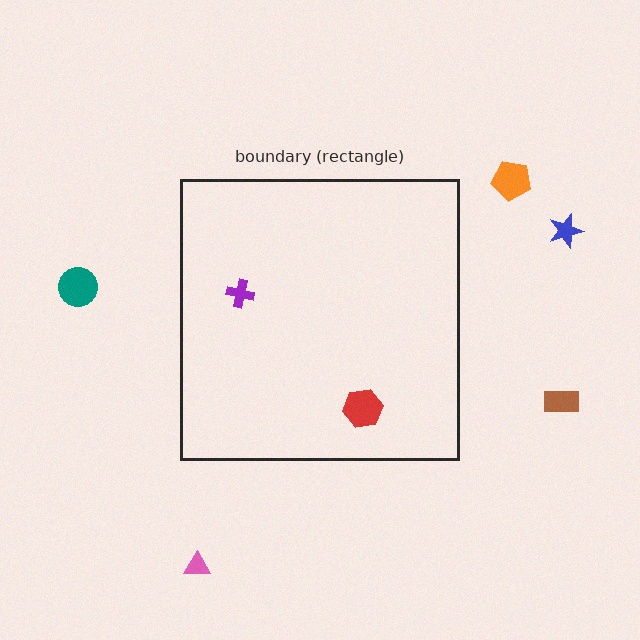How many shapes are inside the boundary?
2 inside, 5 outside.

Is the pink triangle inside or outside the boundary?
Outside.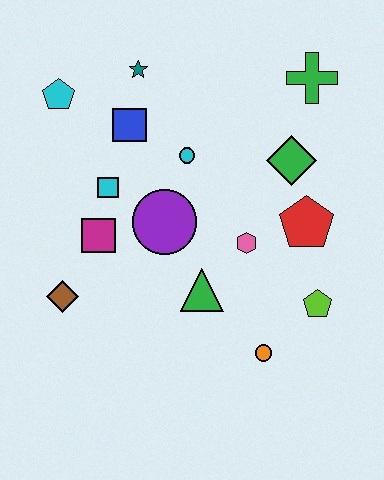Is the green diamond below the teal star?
Yes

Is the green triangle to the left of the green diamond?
Yes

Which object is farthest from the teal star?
The orange circle is farthest from the teal star.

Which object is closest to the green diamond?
The red pentagon is closest to the green diamond.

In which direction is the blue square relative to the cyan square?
The blue square is above the cyan square.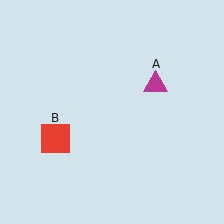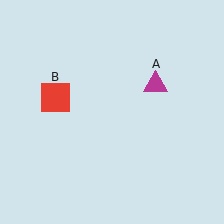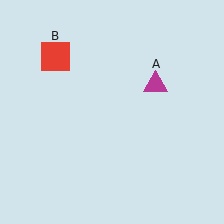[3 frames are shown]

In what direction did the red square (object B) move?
The red square (object B) moved up.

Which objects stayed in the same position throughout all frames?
Magenta triangle (object A) remained stationary.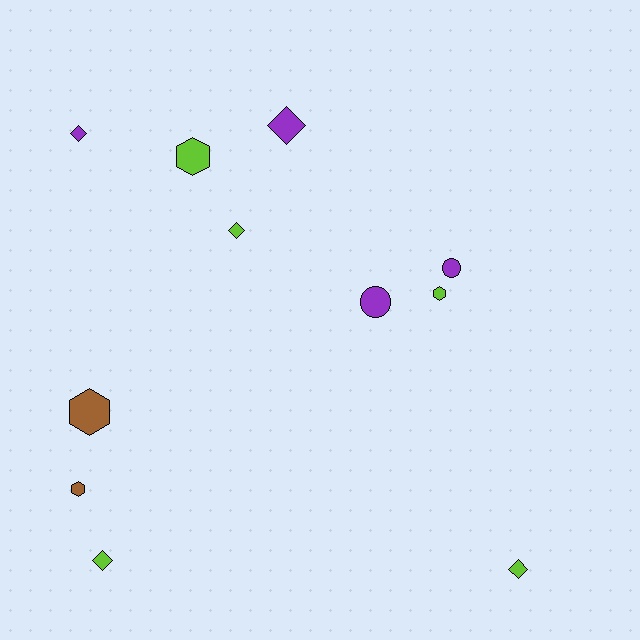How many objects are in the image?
There are 11 objects.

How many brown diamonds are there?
There are no brown diamonds.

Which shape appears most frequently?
Diamond, with 5 objects.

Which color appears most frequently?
Lime, with 5 objects.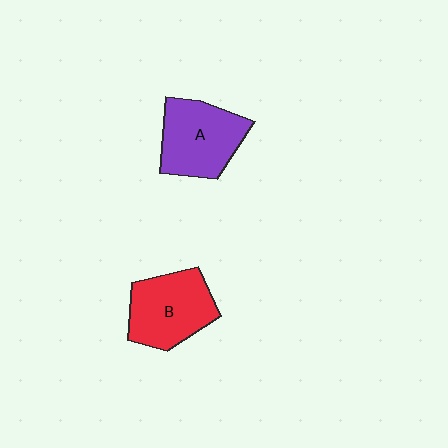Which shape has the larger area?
Shape A (purple).